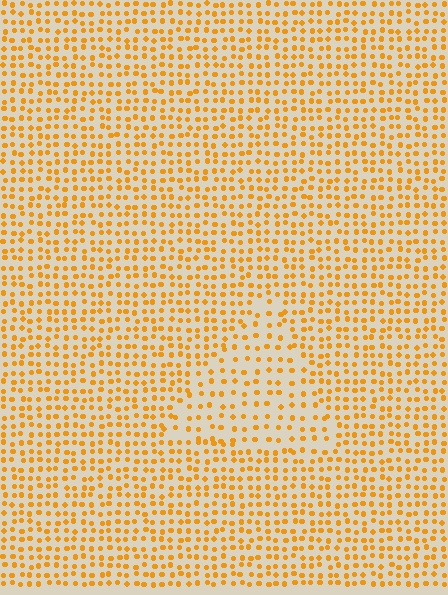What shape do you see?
I see a triangle.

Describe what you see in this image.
The image contains small orange elements arranged at two different densities. A triangle-shaped region is visible where the elements are less densely packed than the surrounding area.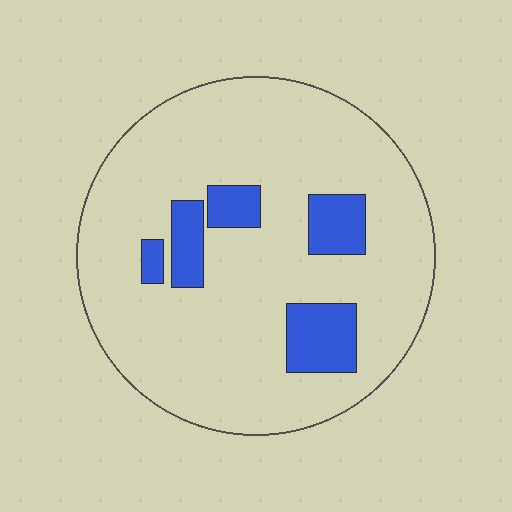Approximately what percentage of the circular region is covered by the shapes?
Approximately 15%.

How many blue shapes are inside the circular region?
5.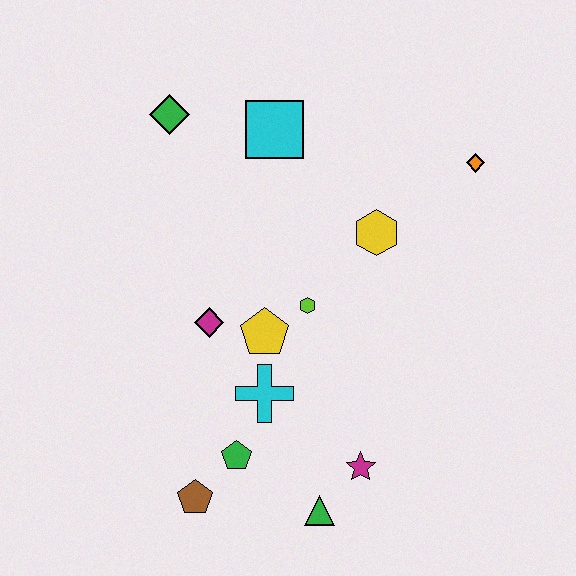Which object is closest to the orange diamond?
The yellow hexagon is closest to the orange diamond.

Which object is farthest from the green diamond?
The green triangle is farthest from the green diamond.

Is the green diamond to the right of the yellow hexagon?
No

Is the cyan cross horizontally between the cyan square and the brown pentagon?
Yes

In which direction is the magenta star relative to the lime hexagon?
The magenta star is below the lime hexagon.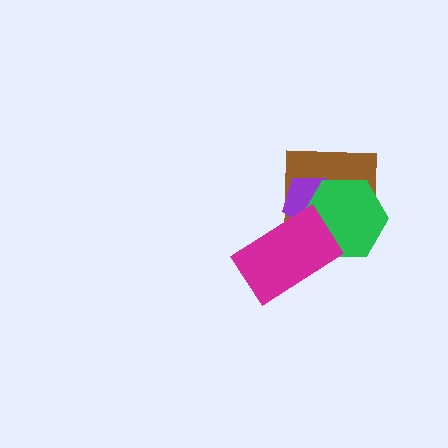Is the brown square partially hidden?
Yes, it is partially covered by another shape.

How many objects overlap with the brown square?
3 objects overlap with the brown square.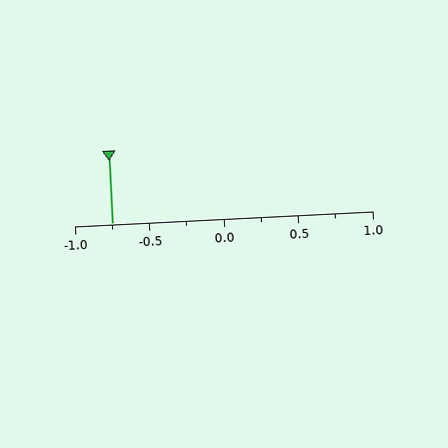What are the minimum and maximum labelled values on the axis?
The axis runs from -1.0 to 1.0.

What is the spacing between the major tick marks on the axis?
The major ticks are spaced 0.5 apart.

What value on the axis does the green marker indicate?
The marker indicates approximately -0.75.